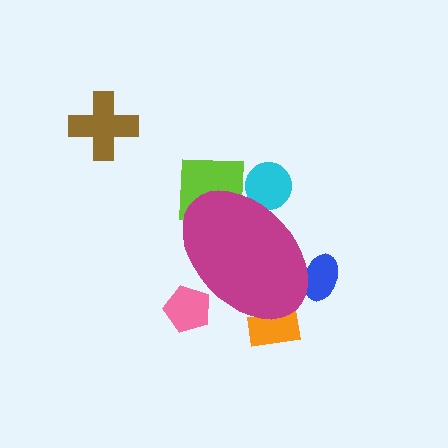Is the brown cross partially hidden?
No, the brown cross is fully visible.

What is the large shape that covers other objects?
A magenta ellipse.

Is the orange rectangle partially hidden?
Yes, the orange rectangle is partially hidden behind the magenta ellipse.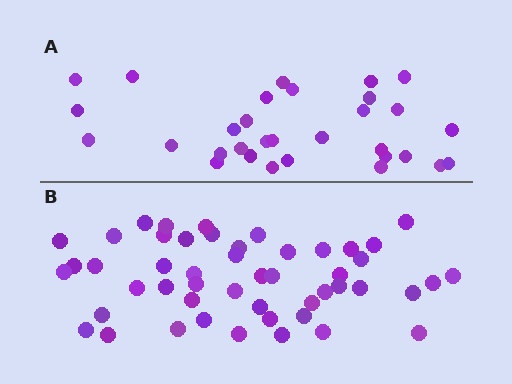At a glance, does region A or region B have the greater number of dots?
Region B (the bottom region) has more dots.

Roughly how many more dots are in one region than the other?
Region B has approximately 20 more dots than region A.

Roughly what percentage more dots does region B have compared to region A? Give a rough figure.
About 60% more.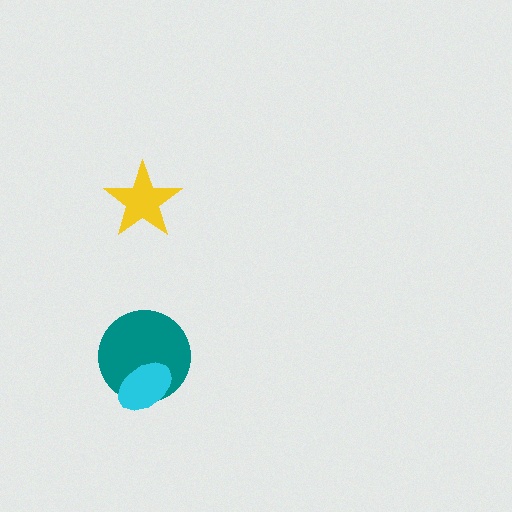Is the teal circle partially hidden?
Yes, it is partially covered by another shape.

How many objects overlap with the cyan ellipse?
1 object overlaps with the cyan ellipse.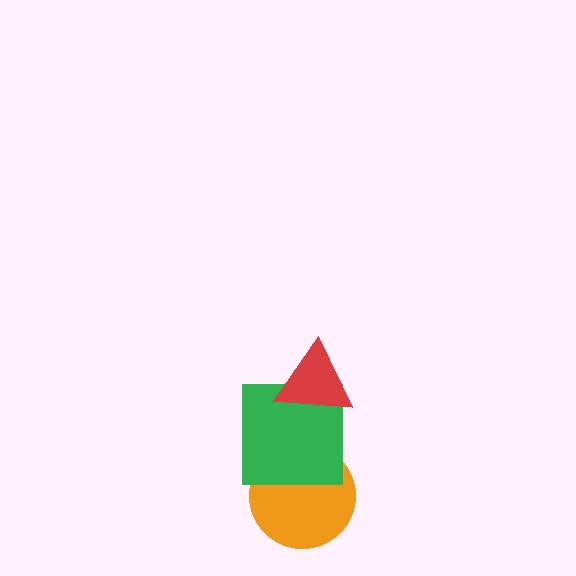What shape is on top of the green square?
The red triangle is on top of the green square.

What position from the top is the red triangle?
The red triangle is 1st from the top.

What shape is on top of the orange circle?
The green square is on top of the orange circle.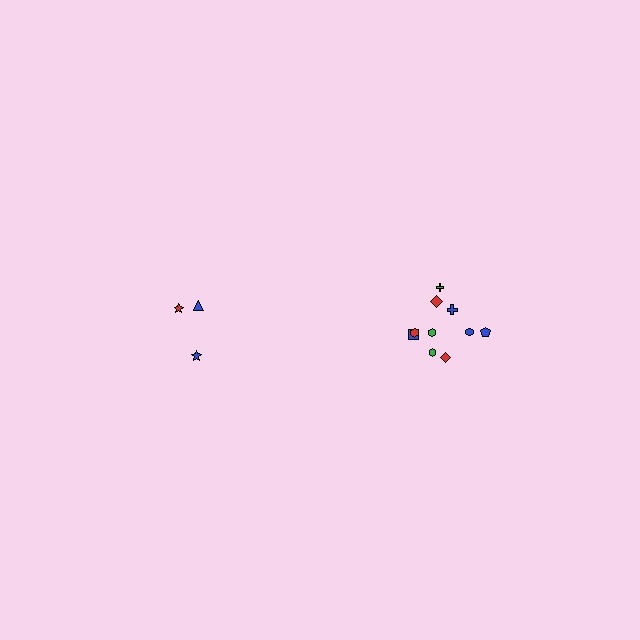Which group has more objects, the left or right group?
The right group.